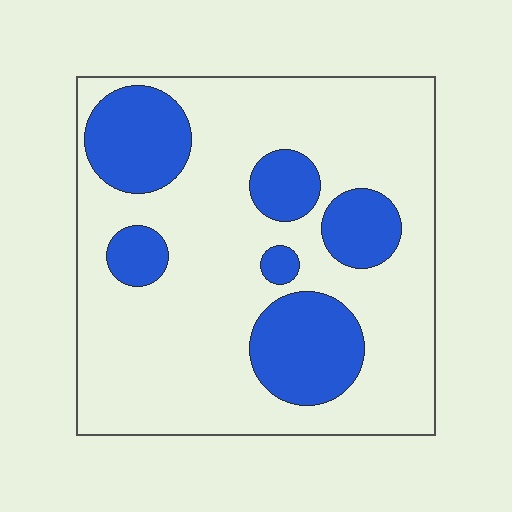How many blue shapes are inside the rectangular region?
6.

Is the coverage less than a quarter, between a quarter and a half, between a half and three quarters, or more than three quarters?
Between a quarter and a half.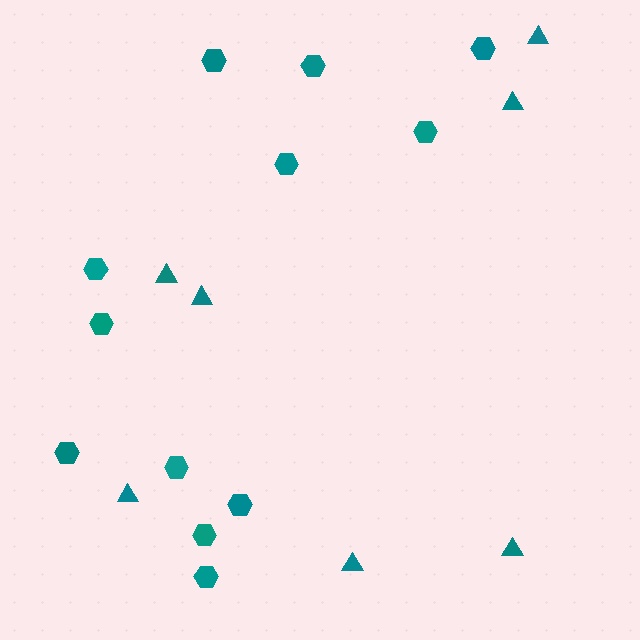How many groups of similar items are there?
There are 2 groups: one group of hexagons (12) and one group of triangles (7).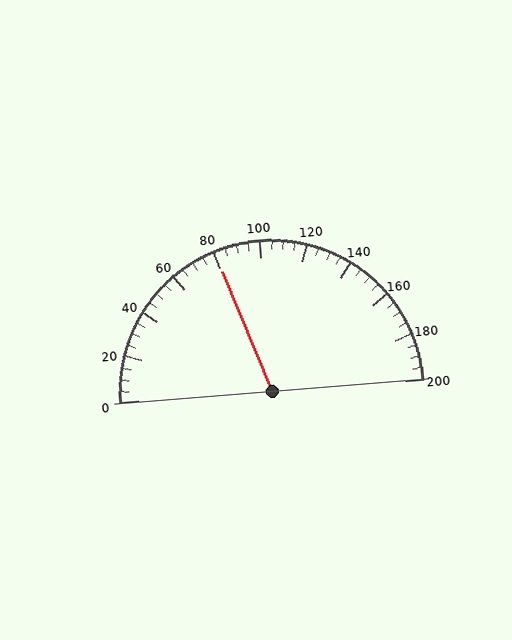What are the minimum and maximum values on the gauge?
The gauge ranges from 0 to 200.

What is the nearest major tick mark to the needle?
The nearest major tick mark is 80.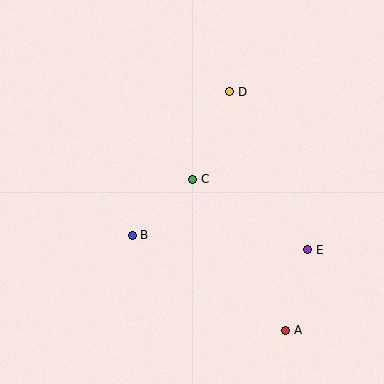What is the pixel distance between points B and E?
The distance between B and E is 176 pixels.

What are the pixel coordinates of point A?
Point A is at (286, 330).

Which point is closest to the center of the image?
Point C at (193, 179) is closest to the center.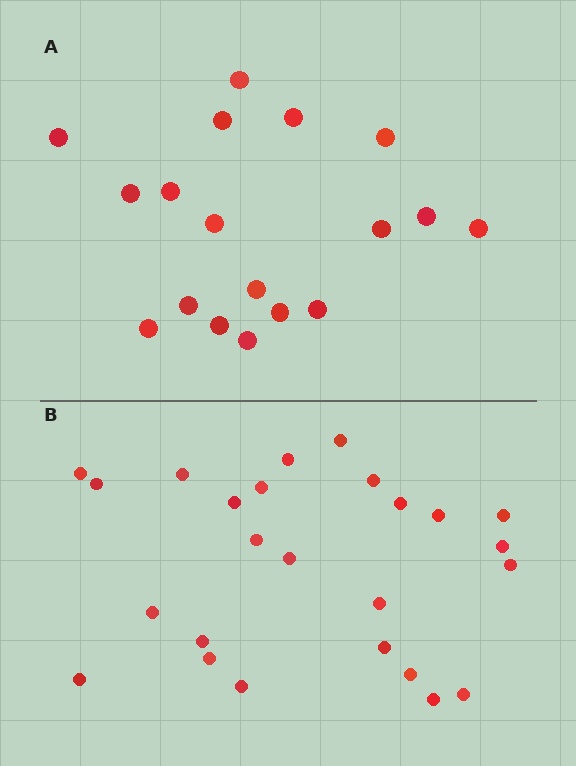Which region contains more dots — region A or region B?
Region B (the bottom region) has more dots.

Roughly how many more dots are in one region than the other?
Region B has roughly 8 or so more dots than region A.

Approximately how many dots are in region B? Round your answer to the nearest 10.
About 20 dots. (The exact count is 25, which rounds to 20.)